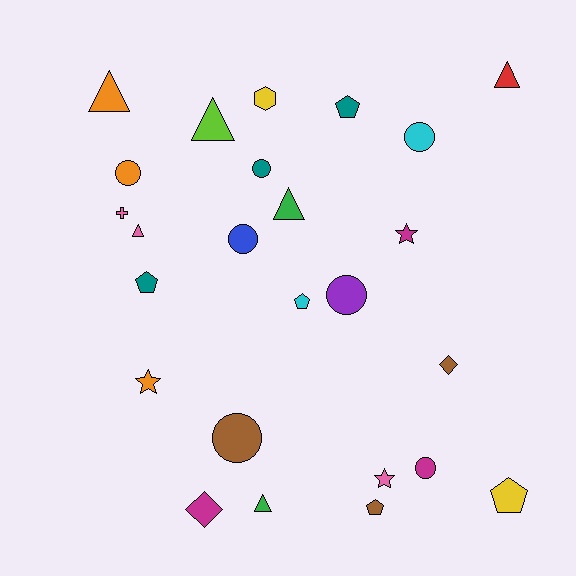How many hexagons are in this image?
There is 1 hexagon.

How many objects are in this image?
There are 25 objects.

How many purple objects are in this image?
There is 1 purple object.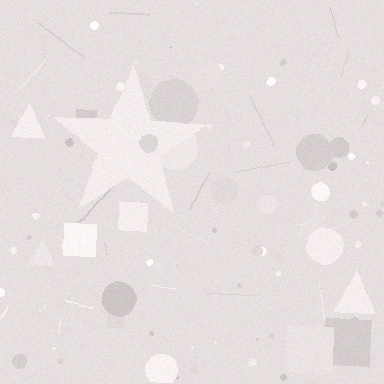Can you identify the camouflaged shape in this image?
The camouflaged shape is a star.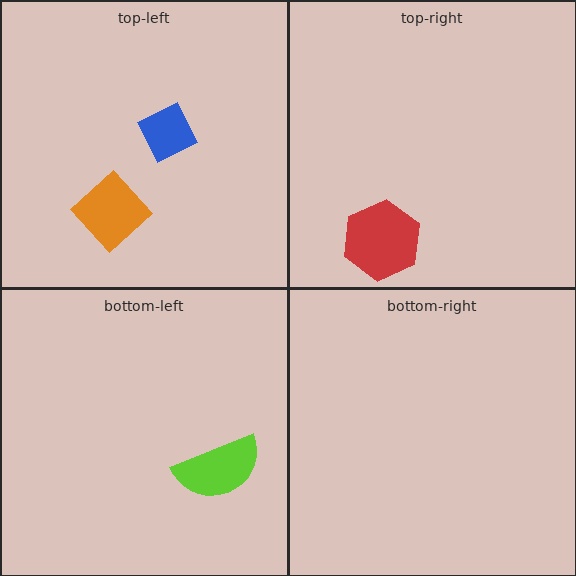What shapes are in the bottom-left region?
The lime semicircle.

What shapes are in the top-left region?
The orange diamond, the blue diamond.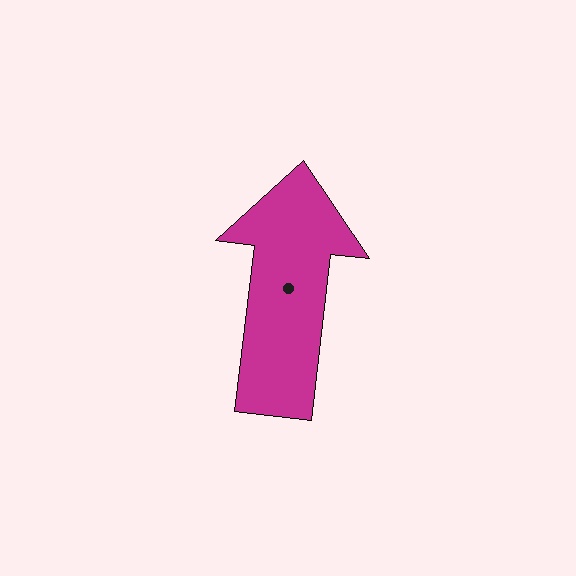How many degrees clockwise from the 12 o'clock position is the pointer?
Approximately 7 degrees.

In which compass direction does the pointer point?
North.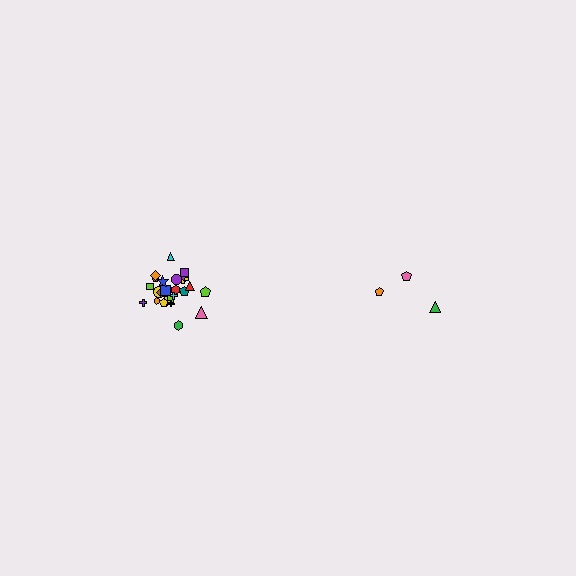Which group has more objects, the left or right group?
The left group.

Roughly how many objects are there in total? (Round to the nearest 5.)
Roughly 30 objects in total.